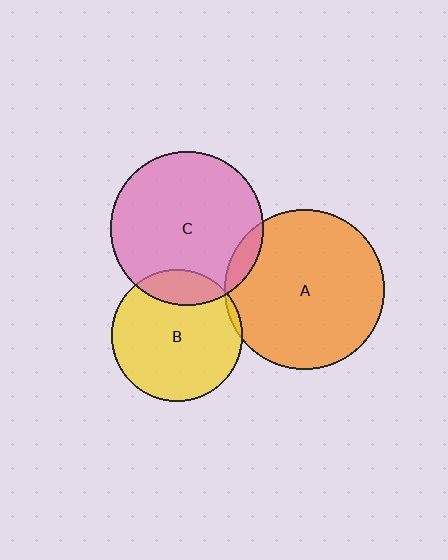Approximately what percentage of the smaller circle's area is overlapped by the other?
Approximately 5%.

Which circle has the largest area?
Circle A (orange).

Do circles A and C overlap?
Yes.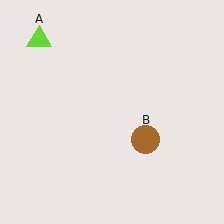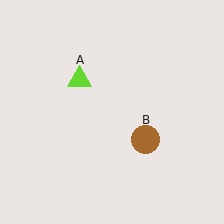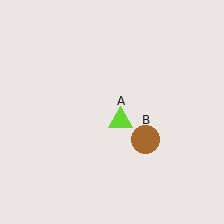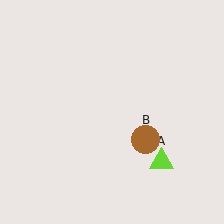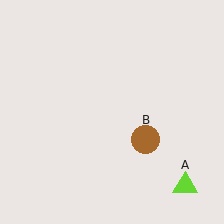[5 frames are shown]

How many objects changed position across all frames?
1 object changed position: lime triangle (object A).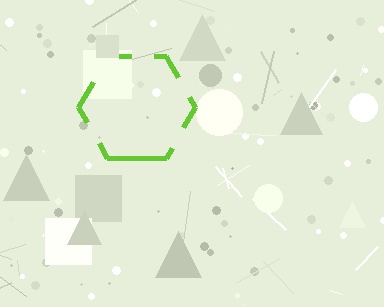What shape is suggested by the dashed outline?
The dashed outline suggests a hexagon.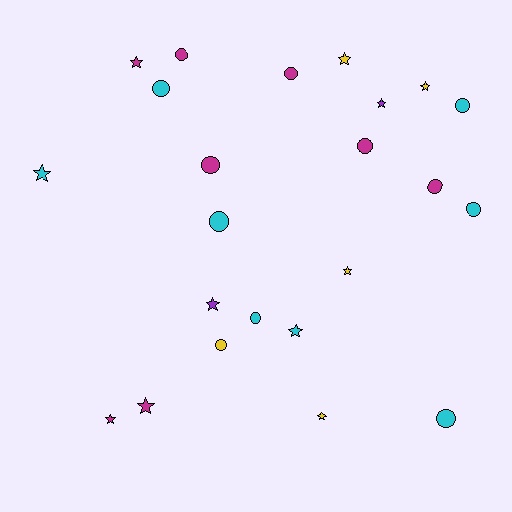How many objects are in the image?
There are 23 objects.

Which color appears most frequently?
Cyan, with 8 objects.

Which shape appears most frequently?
Circle, with 12 objects.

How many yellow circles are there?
There is 1 yellow circle.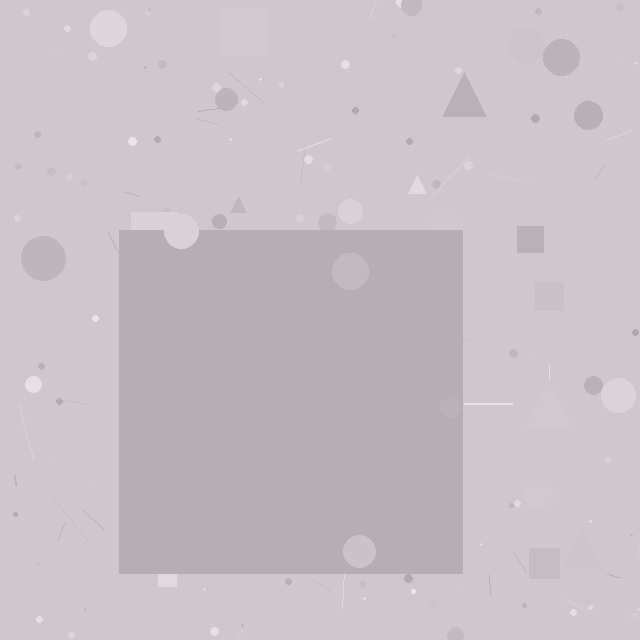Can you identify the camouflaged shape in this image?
The camouflaged shape is a square.